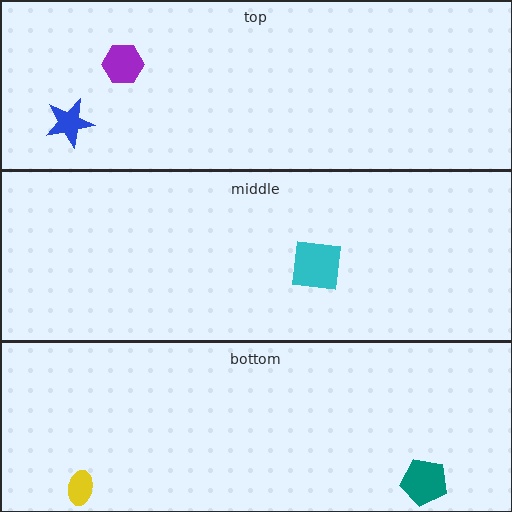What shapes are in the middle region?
The cyan square.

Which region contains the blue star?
The top region.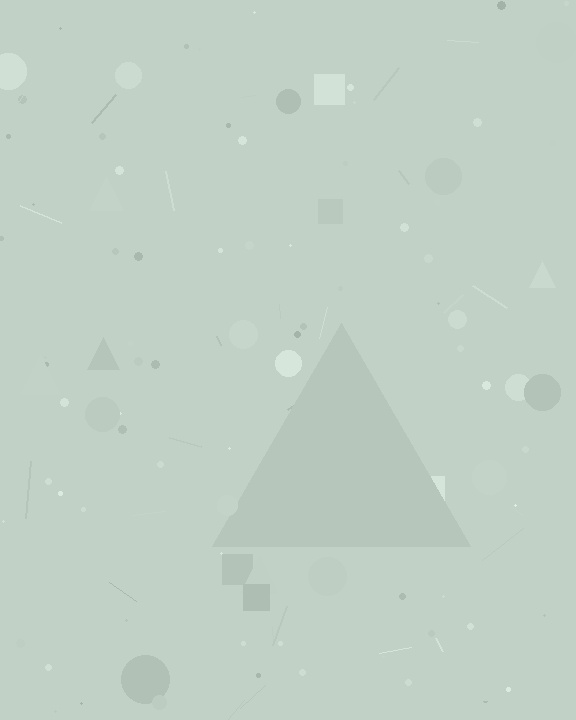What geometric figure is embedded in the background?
A triangle is embedded in the background.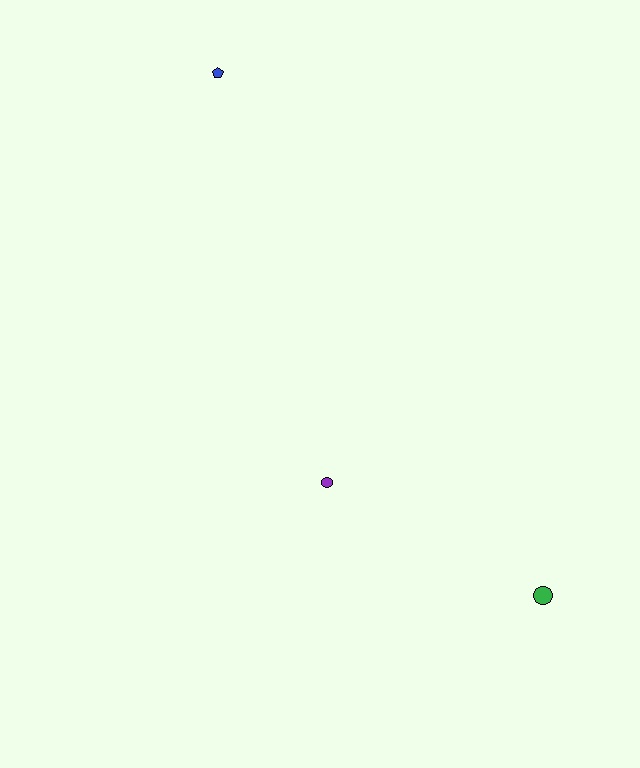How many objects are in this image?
There are 3 objects.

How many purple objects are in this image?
There is 1 purple object.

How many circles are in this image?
There are 2 circles.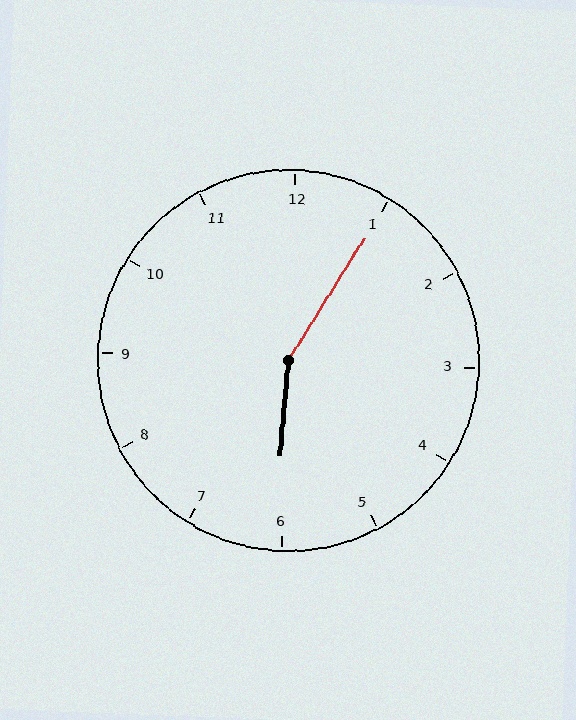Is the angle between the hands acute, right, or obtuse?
It is obtuse.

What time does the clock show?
6:05.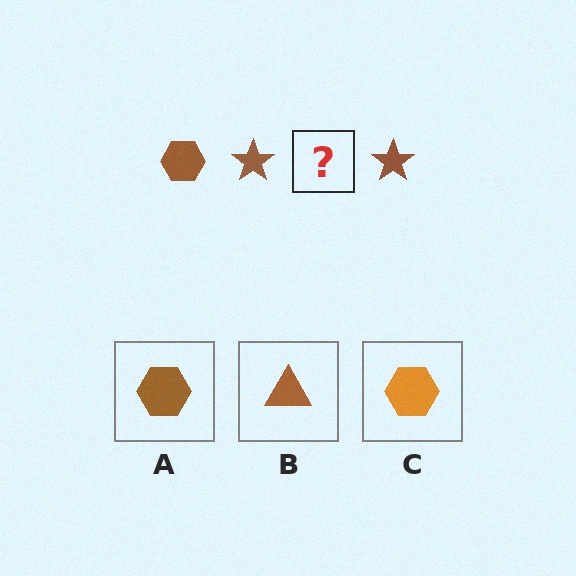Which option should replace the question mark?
Option A.